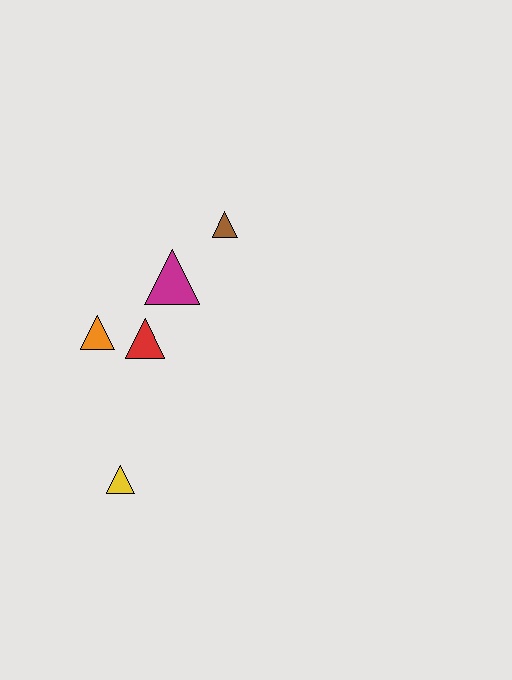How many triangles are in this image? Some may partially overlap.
There are 5 triangles.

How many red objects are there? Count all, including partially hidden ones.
There is 1 red object.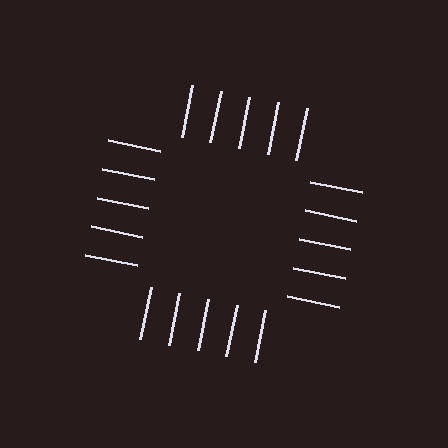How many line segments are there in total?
20 — 5 along each of the 4 edges.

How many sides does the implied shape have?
4 sides — the line-ends trace a square.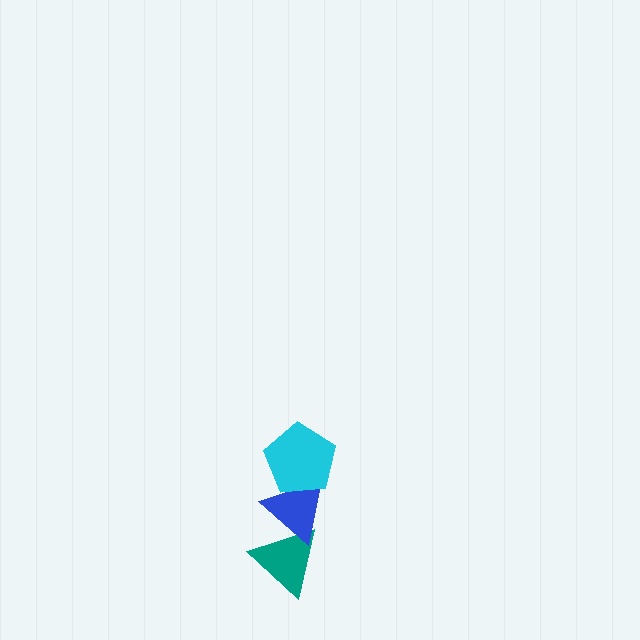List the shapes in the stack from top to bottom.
From top to bottom: the cyan pentagon, the blue triangle, the teal triangle.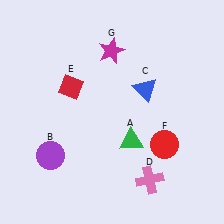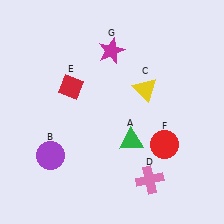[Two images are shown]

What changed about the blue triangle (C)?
In Image 1, C is blue. In Image 2, it changed to yellow.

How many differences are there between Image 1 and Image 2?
There is 1 difference between the two images.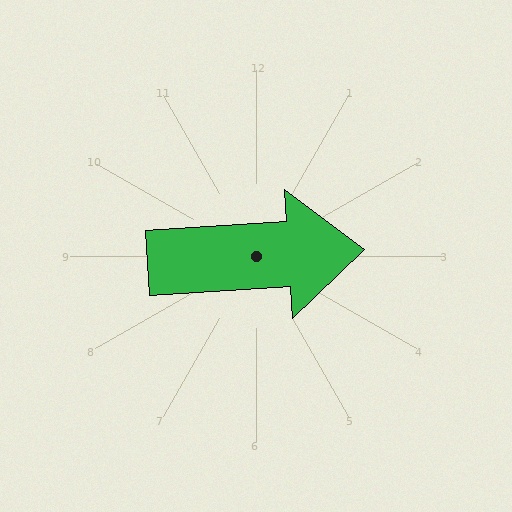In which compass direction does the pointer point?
East.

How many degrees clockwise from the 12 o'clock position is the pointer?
Approximately 86 degrees.